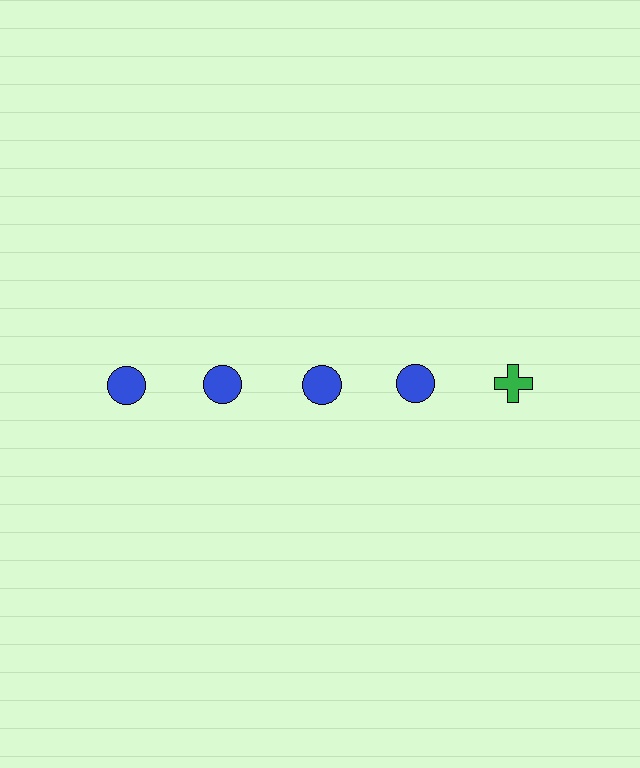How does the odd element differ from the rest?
It differs in both color (green instead of blue) and shape (cross instead of circle).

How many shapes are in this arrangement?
There are 5 shapes arranged in a grid pattern.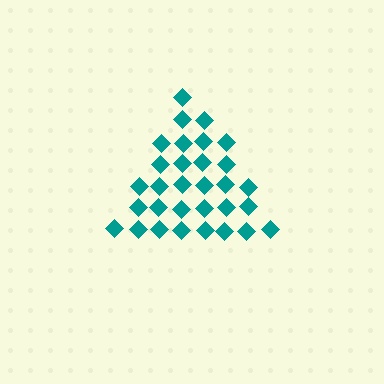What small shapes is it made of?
It is made of small diamonds.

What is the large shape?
The large shape is a triangle.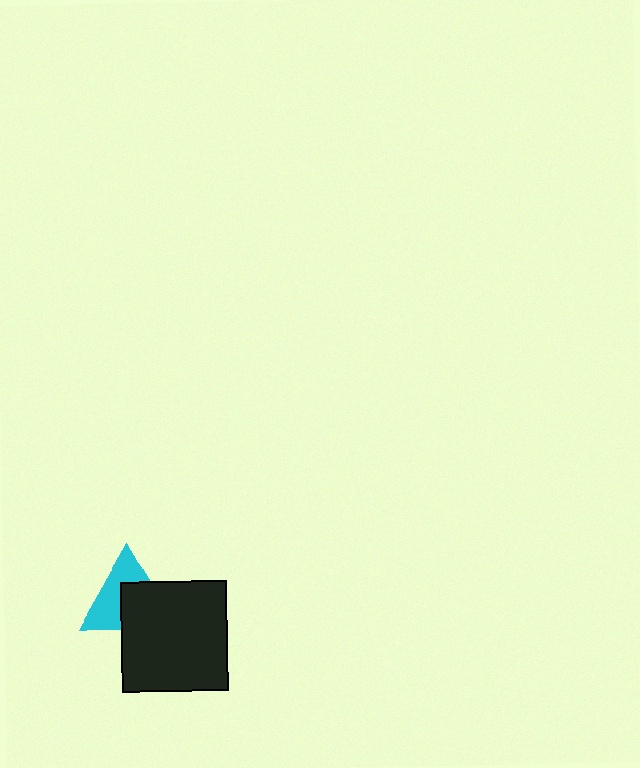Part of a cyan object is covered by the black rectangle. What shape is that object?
It is a triangle.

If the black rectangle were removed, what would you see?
You would see the complete cyan triangle.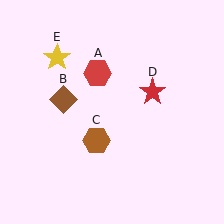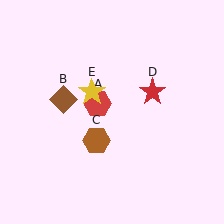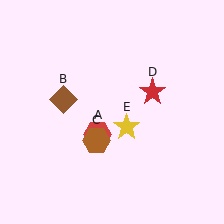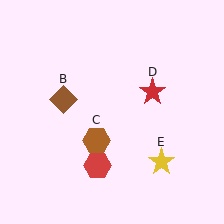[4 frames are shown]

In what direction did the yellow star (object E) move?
The yellow star (object E) moved down and to the right.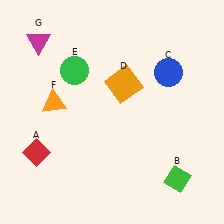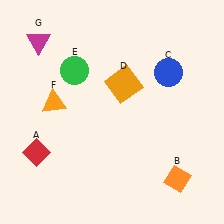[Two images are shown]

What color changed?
The diamond (B) changed from green in Image 1 to orange in Image 2.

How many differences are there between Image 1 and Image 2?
There is 1 difference between the two images.